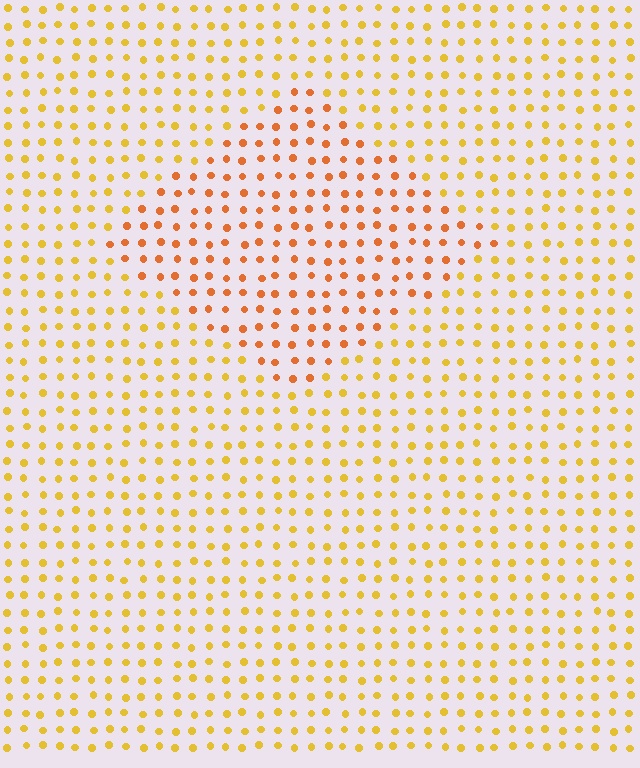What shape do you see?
I see a diamond.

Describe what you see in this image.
The image is filled with small yellow elements in a uniform arrangement. A diamond-shaped region is visible where the elements are tinted to a slightly different hue, forming a subtle color boundary.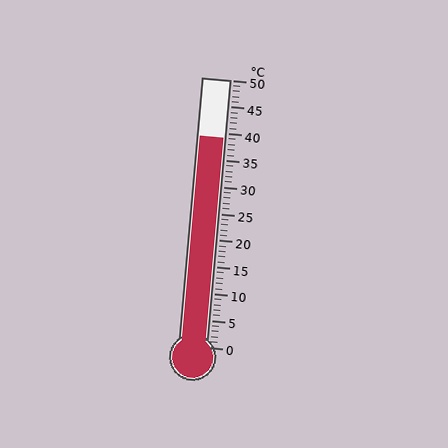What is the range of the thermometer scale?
The thermometer scale ranges from 0°C to 50°C.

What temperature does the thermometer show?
The thermometer shows approximately 39°C.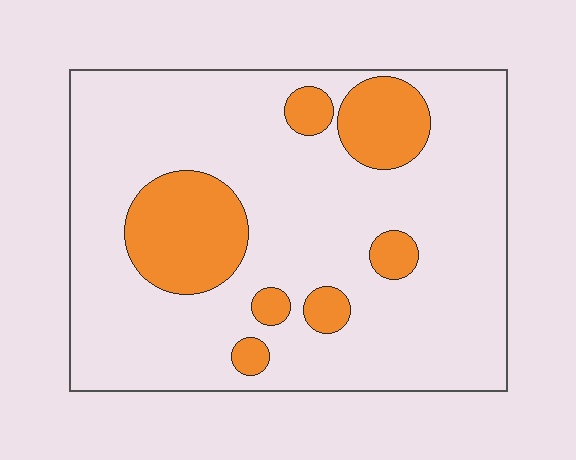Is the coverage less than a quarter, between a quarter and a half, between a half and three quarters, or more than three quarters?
Less than a quarter.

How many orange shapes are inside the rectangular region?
7.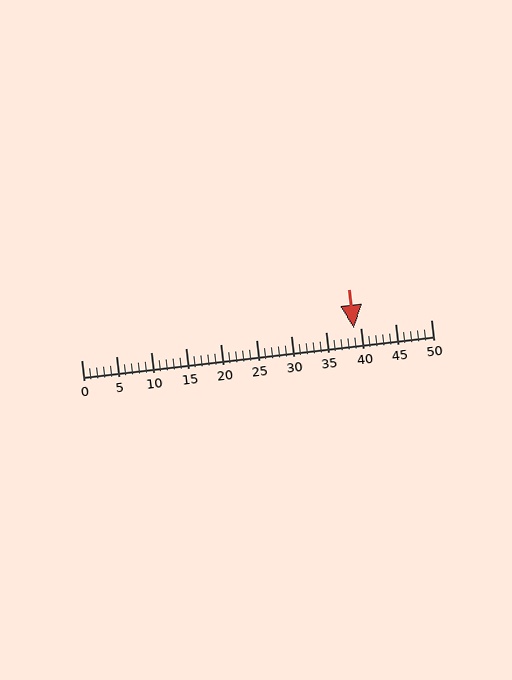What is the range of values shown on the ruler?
The ruler shows values from 0 to 50.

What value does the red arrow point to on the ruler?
The red arrow points to approximately 39.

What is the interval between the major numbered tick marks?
The major tick marks are spaced 5 units apart.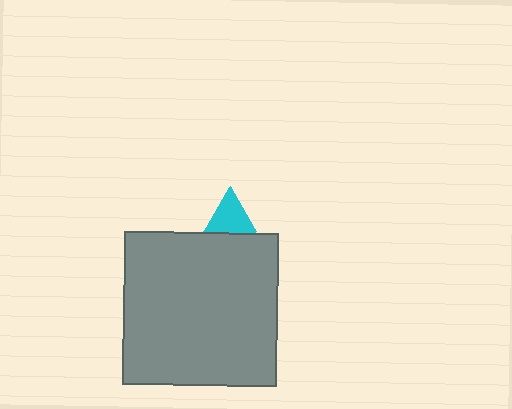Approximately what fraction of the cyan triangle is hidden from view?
Roughly 68% of the cyan triangle is hidden behind the gray square.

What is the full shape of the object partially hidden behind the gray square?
The partially hidden object is a cyan triangle.